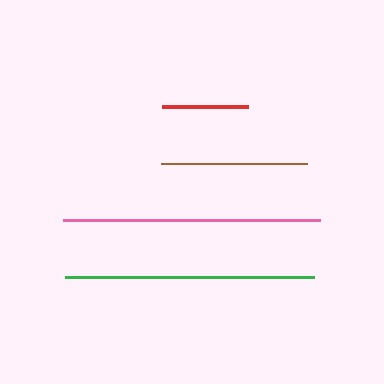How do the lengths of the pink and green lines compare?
The pink and green lines are approximately the same length.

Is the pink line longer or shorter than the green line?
The pink line is longer than the green line.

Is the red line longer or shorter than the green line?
The green line is longer than the red line.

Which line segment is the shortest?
The red line is the shortest at approximately 86 pixels.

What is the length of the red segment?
The red segment is approximately 86 pixels long.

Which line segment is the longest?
The pink line is the longest at approximately 257 pixels.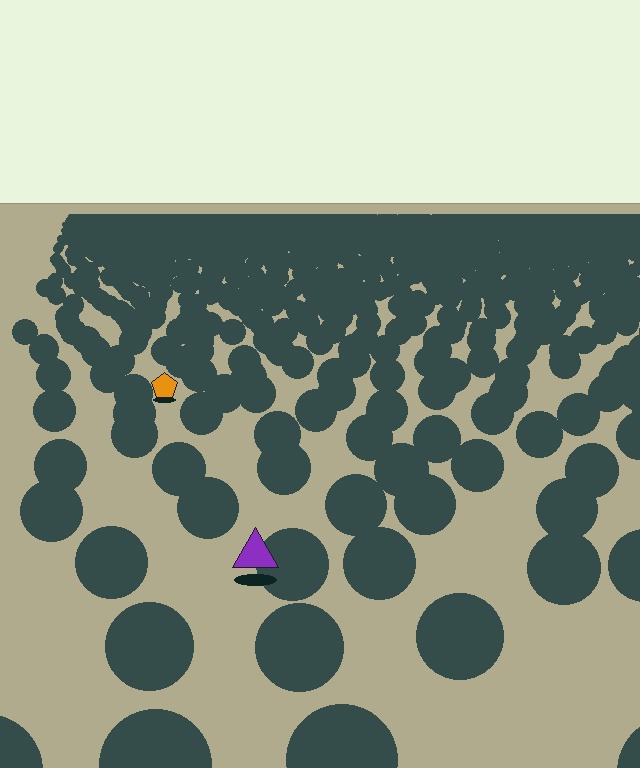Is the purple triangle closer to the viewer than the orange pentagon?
Yes. The purple triangle is closer — you can tell from the texture gradient: the ground texture is coarser near it.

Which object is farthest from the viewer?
The orange pentagon is farthest from the viewer. It appears smaller and the ground texture around it is denser.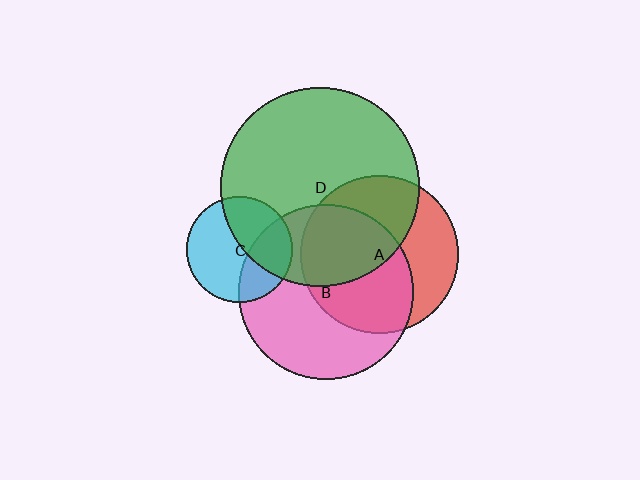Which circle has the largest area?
Circle D (green).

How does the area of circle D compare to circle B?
Approximately 1.3 times.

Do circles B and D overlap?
Yes.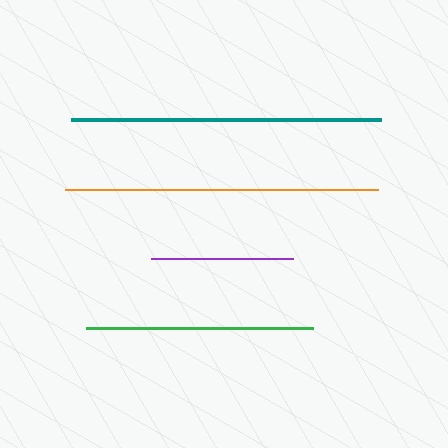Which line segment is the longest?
The orange line is the longest at approximately 313 pixels.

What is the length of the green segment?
The green segment is approximately 227 pixels long.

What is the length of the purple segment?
The purple segment is approximately 142 pixels long.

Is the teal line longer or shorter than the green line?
The teal line is longer than the green line.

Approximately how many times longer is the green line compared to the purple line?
The green line is approximately 1.6 times the length of the purple line.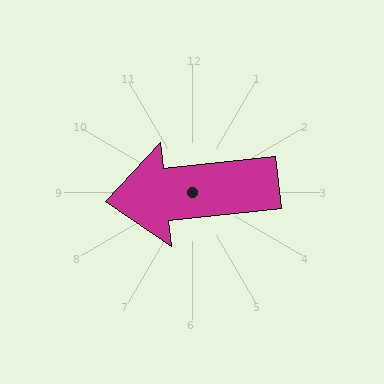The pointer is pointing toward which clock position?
Roughly 9 o'clock.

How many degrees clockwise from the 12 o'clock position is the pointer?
Approximately 264 degrees.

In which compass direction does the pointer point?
West.